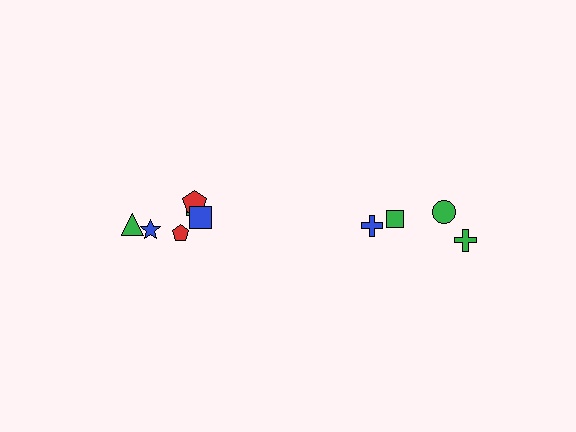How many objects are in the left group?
There are 6 objects.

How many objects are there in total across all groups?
There are 10 objects.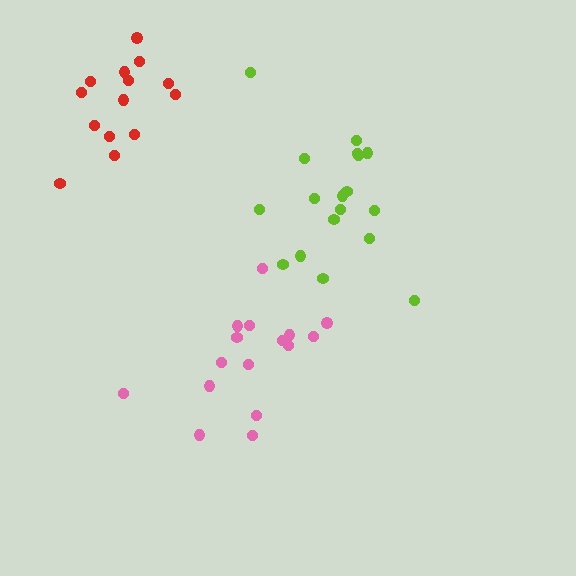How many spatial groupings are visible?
There are 3 spatial groupings.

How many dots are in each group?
Group 1: 18 dots, Group 2: 16 dots, Group 3: 14 dots (48 total).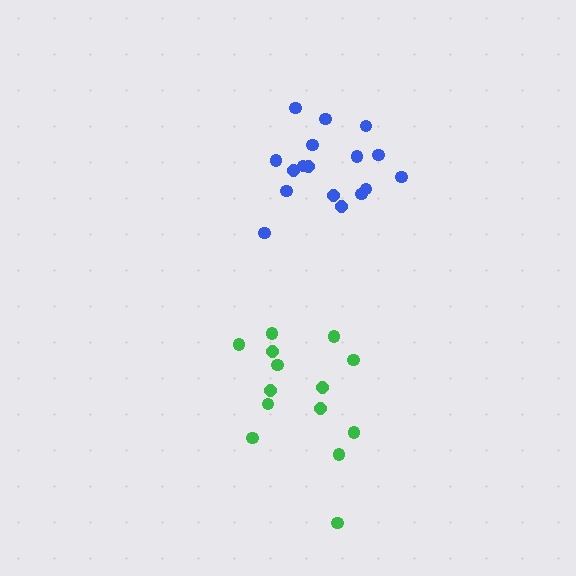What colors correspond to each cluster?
The clusters are colored: blue, green.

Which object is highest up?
The blue cluster is topmost.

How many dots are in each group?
Group 1: 17 dots, Group 2: 14 dots (31 total).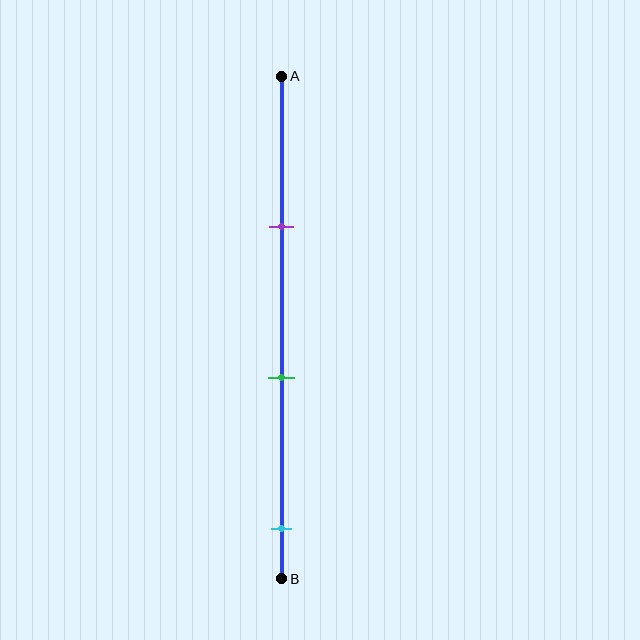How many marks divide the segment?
There are 3 marks dividing the segment.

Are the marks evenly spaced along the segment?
Yes, the marks are approximately evenly spaced.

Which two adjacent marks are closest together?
The purple and green marks are the closest adjacent pair.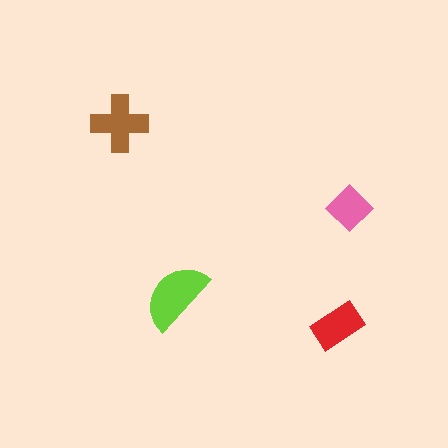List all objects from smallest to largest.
The pink diamond, the red rectangle, the brown cross, the lime semicircle.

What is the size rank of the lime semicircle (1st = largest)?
1st.